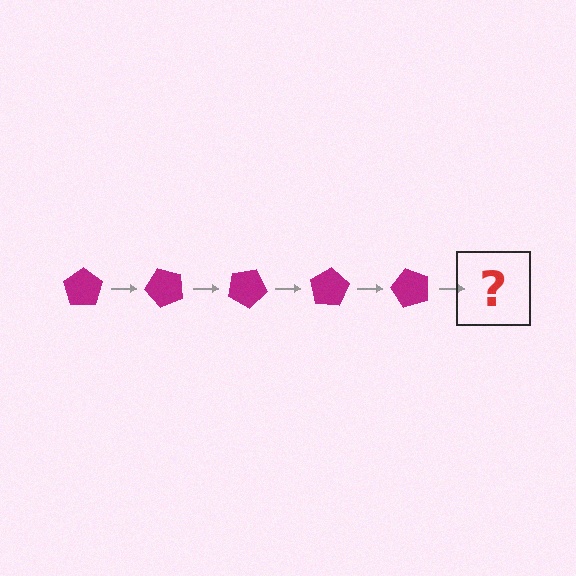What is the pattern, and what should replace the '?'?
The pattern is that the pentagon rotates 50 degrees each step. The '?' should be a magenta pentagon rotated 250 degrees.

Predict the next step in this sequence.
The next step is a magenta pentagon rotated 250 degrees.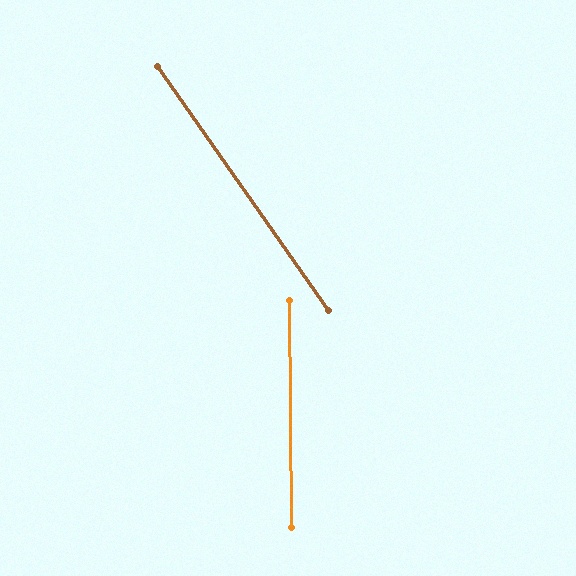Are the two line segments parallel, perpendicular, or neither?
Neither parallel nor perpendicular — they differ by about 34°.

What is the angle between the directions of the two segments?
Approximately 34 degrees.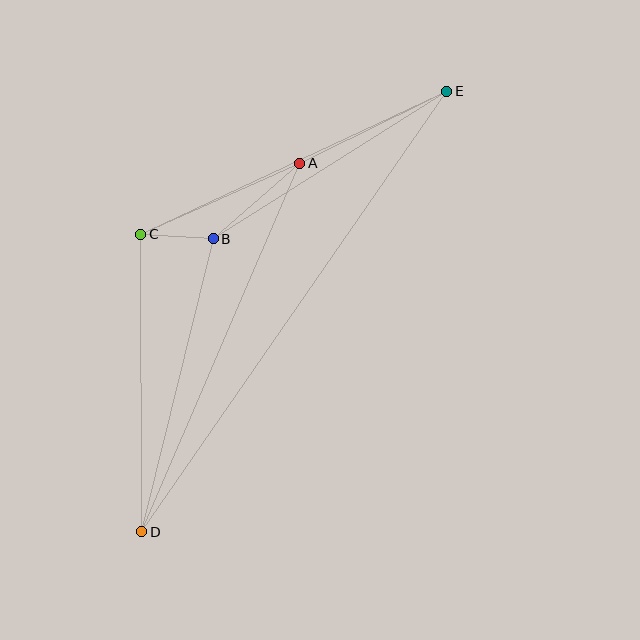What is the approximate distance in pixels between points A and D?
The distance between A and D is approximately 401 pixels.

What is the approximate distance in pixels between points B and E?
The distance between B and E is approximately 276 pixels.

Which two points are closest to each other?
Points B and C are closest to each other.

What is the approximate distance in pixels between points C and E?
The distance between C and E is approximately 338 pixels.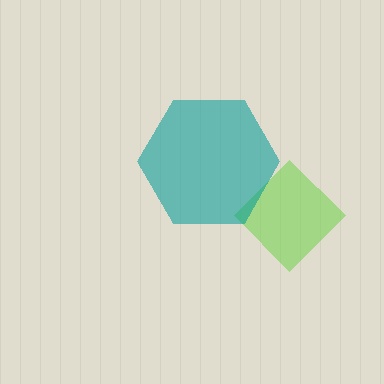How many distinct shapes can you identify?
There are 2 distinct shapes: a lime diamond, a teal hexagon.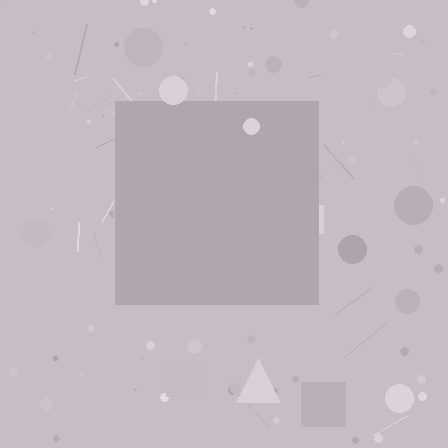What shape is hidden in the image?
A square is hidden in the image.